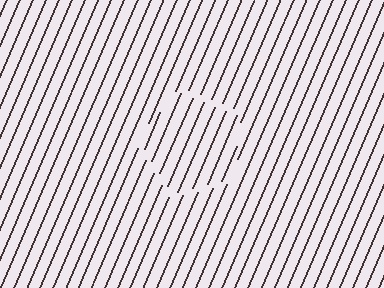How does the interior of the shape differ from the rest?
The interior of the shape contains the same grating, shifted by half a period — the contour is defined by the phase discontinuity where line-ends from the inner and outer gratings abut.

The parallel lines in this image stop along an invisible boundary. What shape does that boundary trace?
An illusory pentagon. The interior of the shape contains the same grating, shifted by half a period — the contour is defined by the phase discontinuity where line-ends from the inner and outer gratings abut.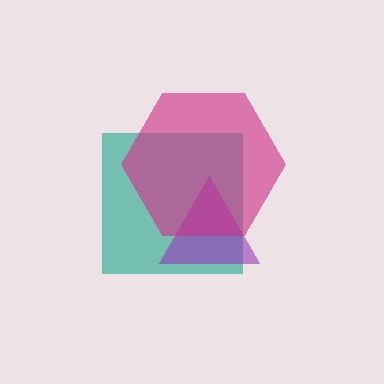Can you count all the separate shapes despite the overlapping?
Yes, there are 3 separate shapes.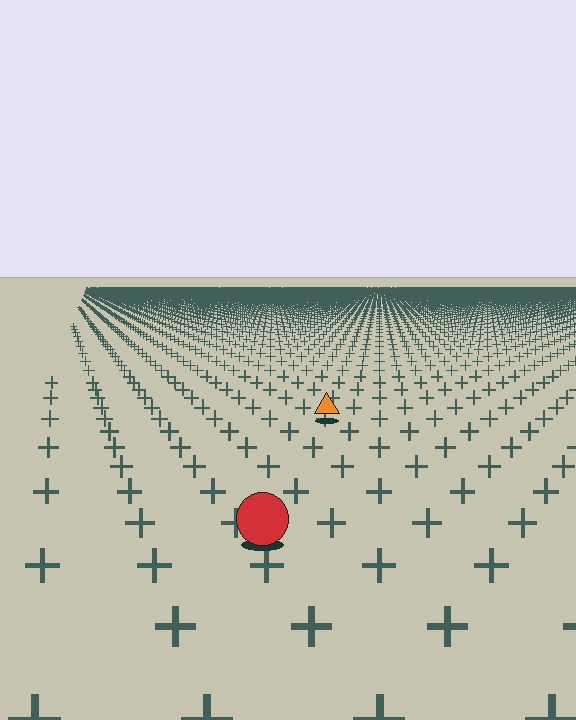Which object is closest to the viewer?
The red circle is closest. The texture marks near it are larger and more spread out.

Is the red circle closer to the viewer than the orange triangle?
Yes. The red circle is closer — you can tell from the texture gradient: the ground texture is coarser near it.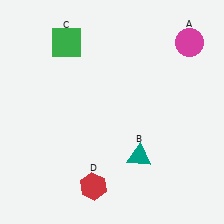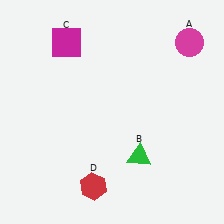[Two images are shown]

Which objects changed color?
B changed from teal to green. C changed from green to magenta.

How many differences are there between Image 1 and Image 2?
There are 2 differences between the two images.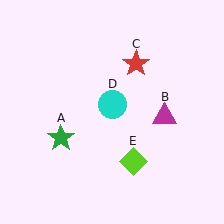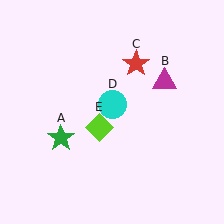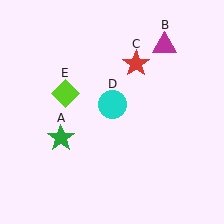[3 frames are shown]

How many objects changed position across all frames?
2 objects changed position: magenta triangle (object B), lime diamond (object E).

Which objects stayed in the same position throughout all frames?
Green star (object A) and red star (object C) and cyan circle (object D) remained stationary.